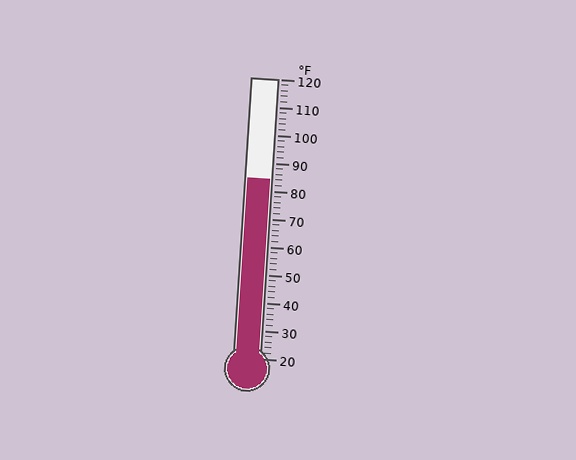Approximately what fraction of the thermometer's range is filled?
The thermometer is filled to approximately 65% of its range.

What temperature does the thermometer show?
The thermometer shows approximately 84°F.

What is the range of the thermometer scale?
The thermometer scale ranges from 20°F to 120°F.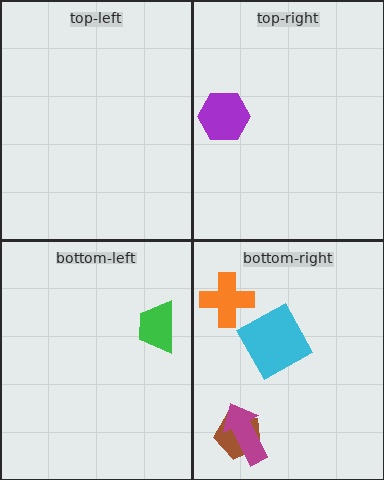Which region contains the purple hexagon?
The top-right region.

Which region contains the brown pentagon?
The bottom-right region.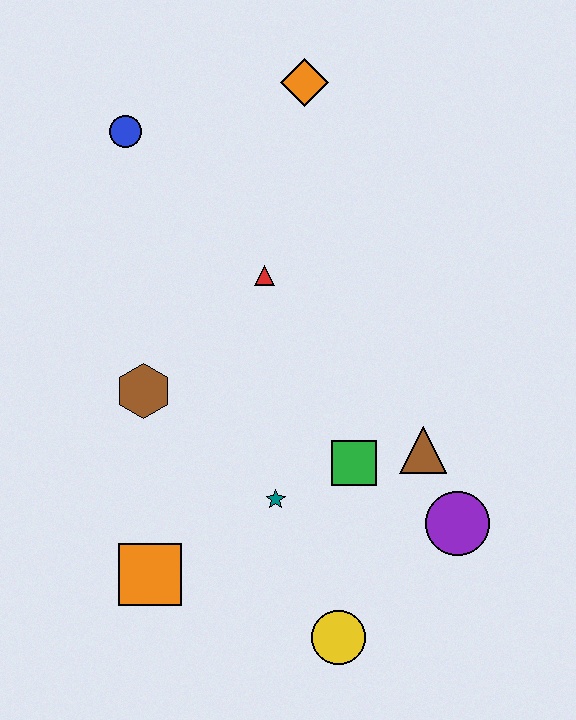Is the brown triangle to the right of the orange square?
Yes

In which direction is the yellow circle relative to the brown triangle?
The yellow circle is below the brown triangle.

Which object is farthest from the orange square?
The orange diamond is farthest from the orange square.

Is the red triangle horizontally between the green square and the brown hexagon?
Yes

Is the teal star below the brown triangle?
Yes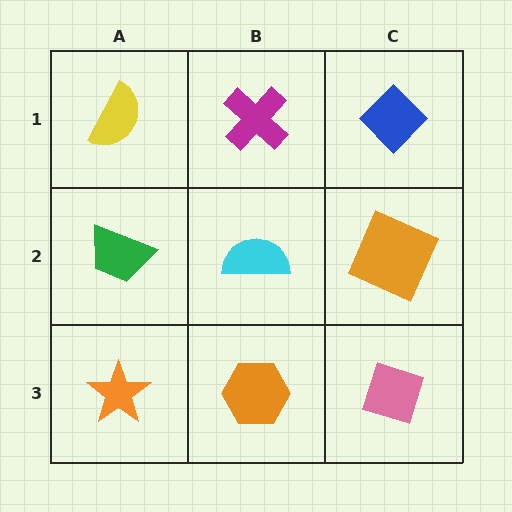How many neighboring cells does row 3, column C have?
2.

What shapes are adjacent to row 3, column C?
An orange square (row 2, column C), an orange hexagon (row 3, column B).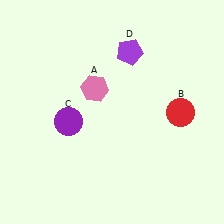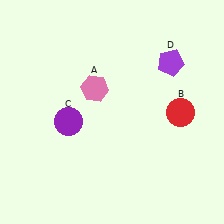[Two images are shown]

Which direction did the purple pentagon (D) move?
The purple pentagon (D) moved right.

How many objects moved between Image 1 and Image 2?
1 object moved between the two images.